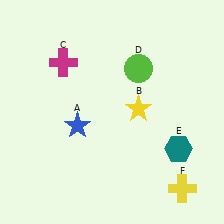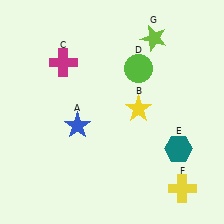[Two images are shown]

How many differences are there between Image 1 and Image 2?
There is 1 difference between the two images.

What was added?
A lime star (G) was added in Image 2.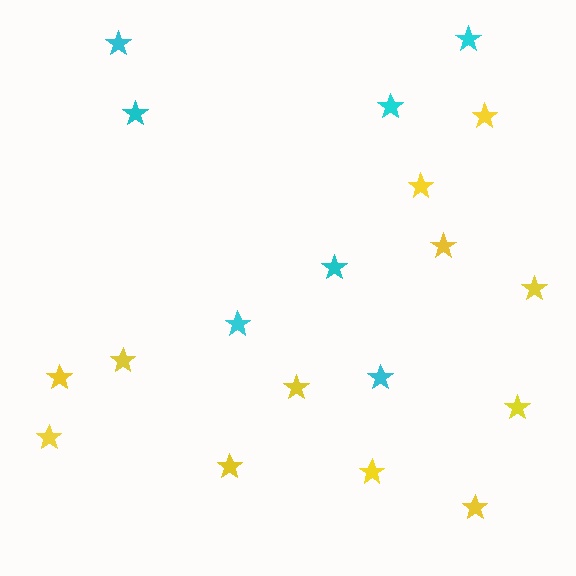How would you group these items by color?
There are 2 groups: one group of yellow stars (12) and one group of cyan stars (7).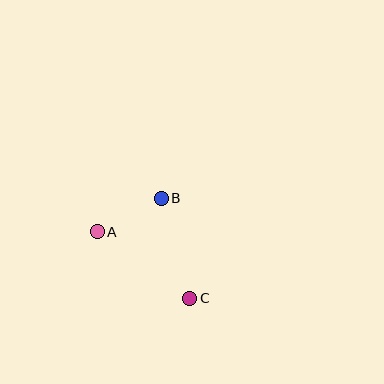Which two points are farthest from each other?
Points A and C are farthest from each other.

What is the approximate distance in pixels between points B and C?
The distance between B and C is approximately 104 pixels.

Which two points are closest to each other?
Points A and B are closest to each other.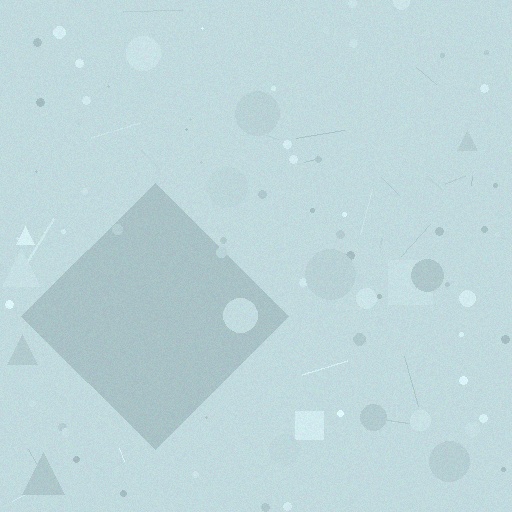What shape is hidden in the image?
A diamond is hidden in the image.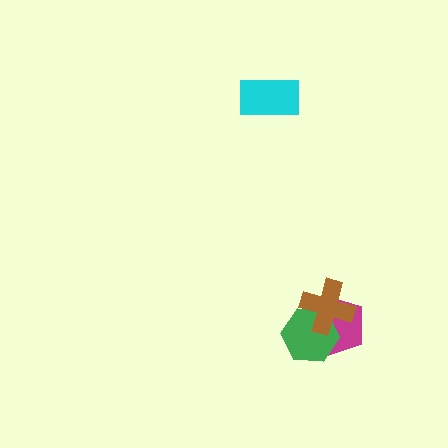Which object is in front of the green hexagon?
The brown cross is in front of the green hexagon.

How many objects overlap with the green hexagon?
2 objects overlap with the green hexagon.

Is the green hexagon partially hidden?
Yes, it is partially covered by another shape.